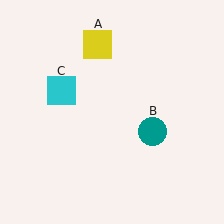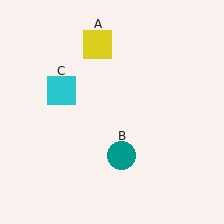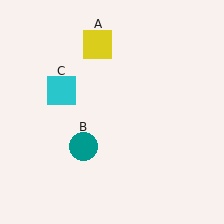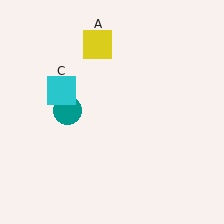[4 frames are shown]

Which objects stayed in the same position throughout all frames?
Yellow square (object A) and cyan square (object C) remained stationary.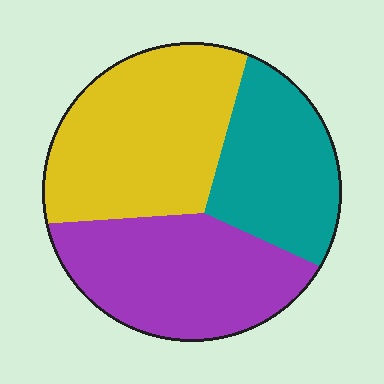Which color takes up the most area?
Yellow, at roughly 40%.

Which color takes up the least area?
Teal, at roughly 25%.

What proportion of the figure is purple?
Purple takes up about one third (1/3) of the figure.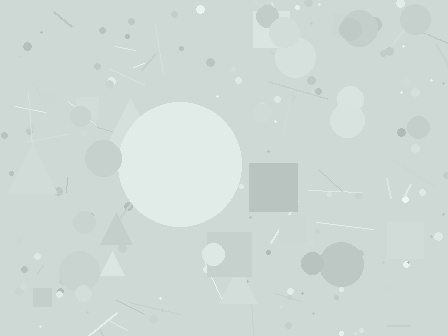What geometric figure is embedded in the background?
A circle is embedded in the background.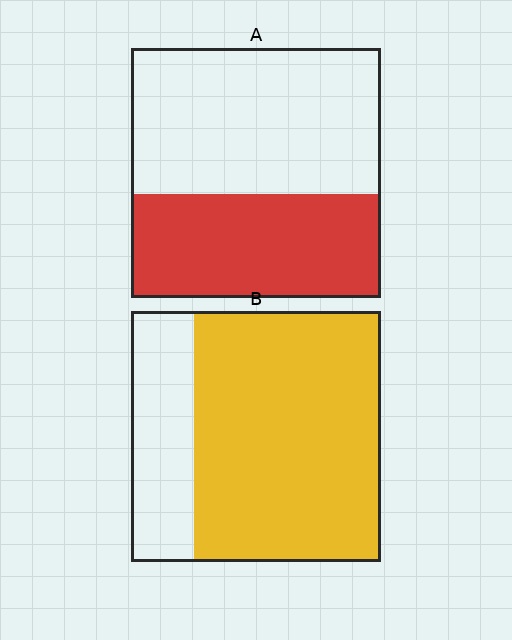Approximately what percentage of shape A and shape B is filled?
A is approximately 40% and B is approximately 75%.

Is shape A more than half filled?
No.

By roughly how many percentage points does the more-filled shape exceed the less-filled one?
By roughly 35 percentage points (B over A).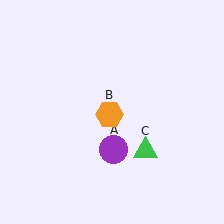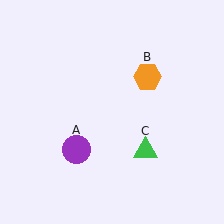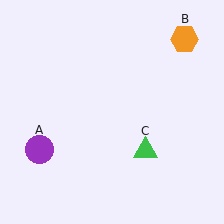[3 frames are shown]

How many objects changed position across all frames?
2 objects changed position: purple circle (object A), orange hexagon (object B).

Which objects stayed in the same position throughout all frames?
Green triangle (object C) remained stationary.